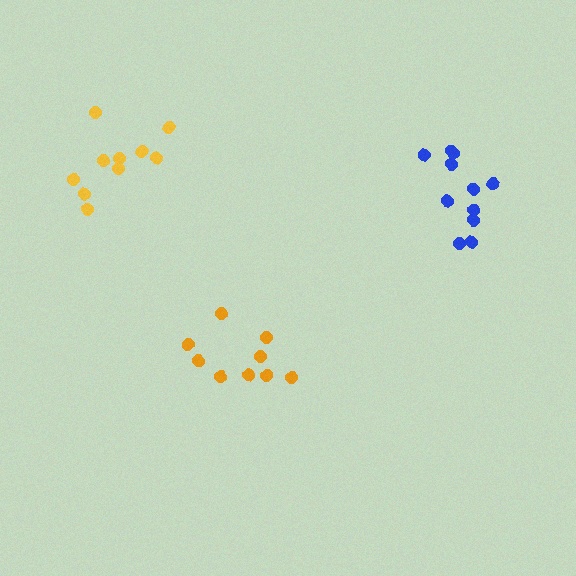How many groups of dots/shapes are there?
There are 3 groups.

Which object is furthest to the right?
The blue cluster is rightmost.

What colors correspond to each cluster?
The clusters are colored: yellow, orange, blue.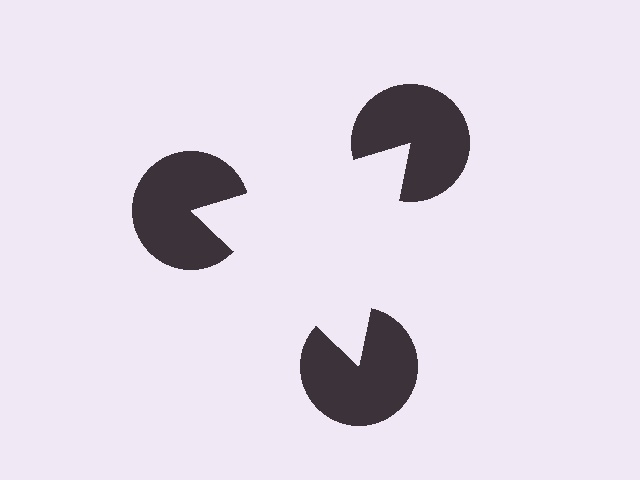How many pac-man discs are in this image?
There are 3 — one at each vertex of the illusory triangle.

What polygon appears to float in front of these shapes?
An illusory triangle — its edges are inferred from the aligned wedge cuts in the pac-man discs, not physically drawn.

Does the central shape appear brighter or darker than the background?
It typically appears slightly brighter than the background, even though no actual brightness change is drawn.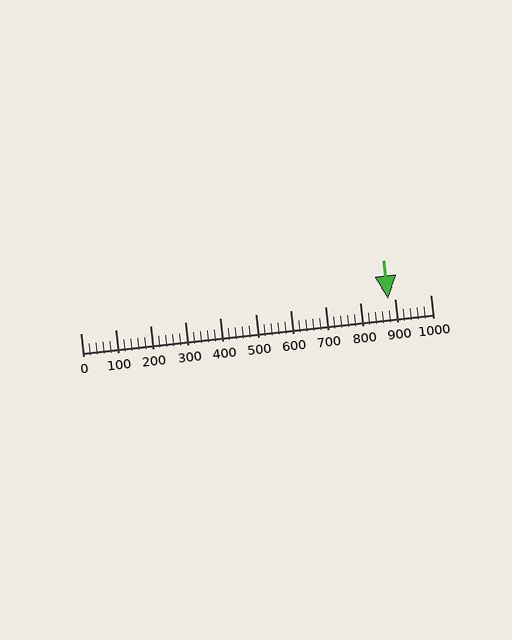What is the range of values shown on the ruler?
The ruler shows values from 0 to 1000.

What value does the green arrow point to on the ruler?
The green arrow points to approximately 880.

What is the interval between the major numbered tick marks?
The major tick marks are spaced 100 units apart.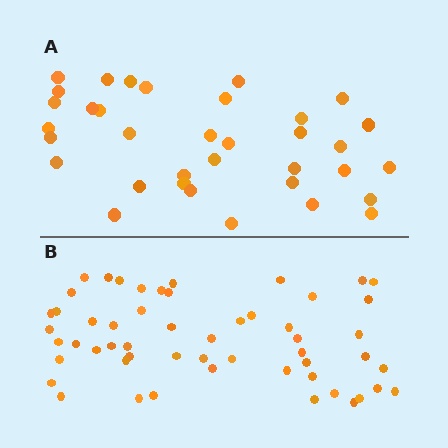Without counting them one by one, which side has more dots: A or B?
Region B (the bottom region) has more dots.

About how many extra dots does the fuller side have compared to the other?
Region B has approximately 20 more dots than region A.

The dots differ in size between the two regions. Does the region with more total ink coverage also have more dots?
No. Region A has more total ink coverage because its dots are larger, but region B actually contains more individual dots. Total area can be misleading — the number of items is what matters here.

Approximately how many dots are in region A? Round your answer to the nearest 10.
About 40 dots. (The exact count is 35, which rounds to 40.)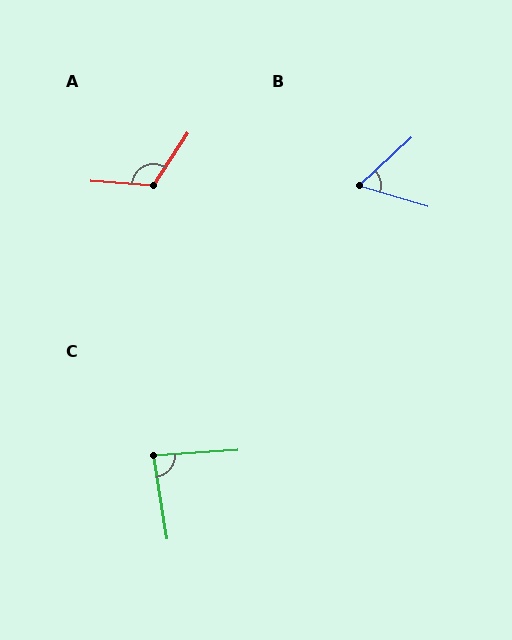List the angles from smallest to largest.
B (59°), C (85°), A (119°).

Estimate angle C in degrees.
Approximately 85 degrees.